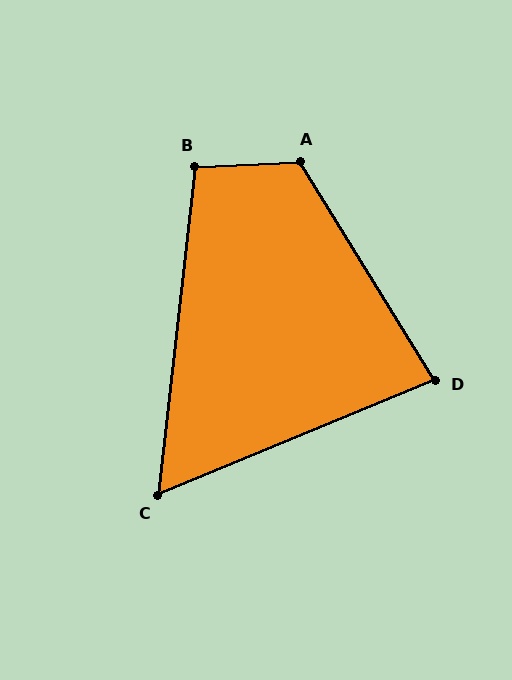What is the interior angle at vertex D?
Approximately 81 degrees (acute).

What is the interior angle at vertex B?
Approximately 99 degrees (obtuse).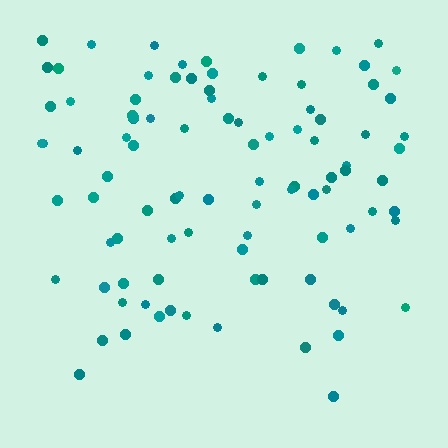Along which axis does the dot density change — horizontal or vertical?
Vertical.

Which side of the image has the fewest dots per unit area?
The bottom.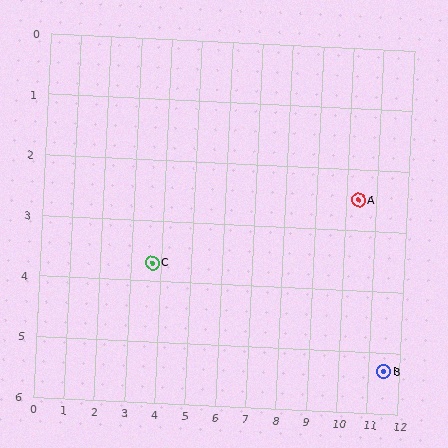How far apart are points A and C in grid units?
Points A and C are about 6.8 grid units apart.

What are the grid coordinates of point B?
Point B is at approximately (11.5, 5.3).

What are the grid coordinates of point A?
Point A is at approximately (10.4, 2.5).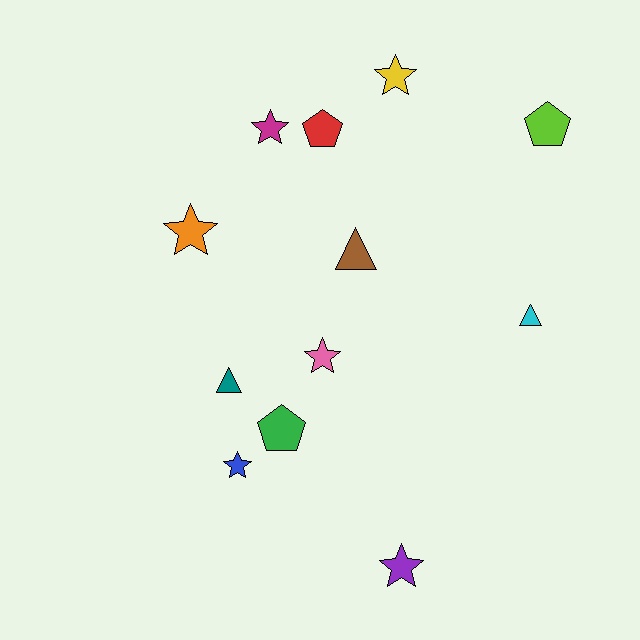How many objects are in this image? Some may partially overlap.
There are 12 objects.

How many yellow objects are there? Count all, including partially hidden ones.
There is 1 yellow object.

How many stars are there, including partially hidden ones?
There are 6 stars.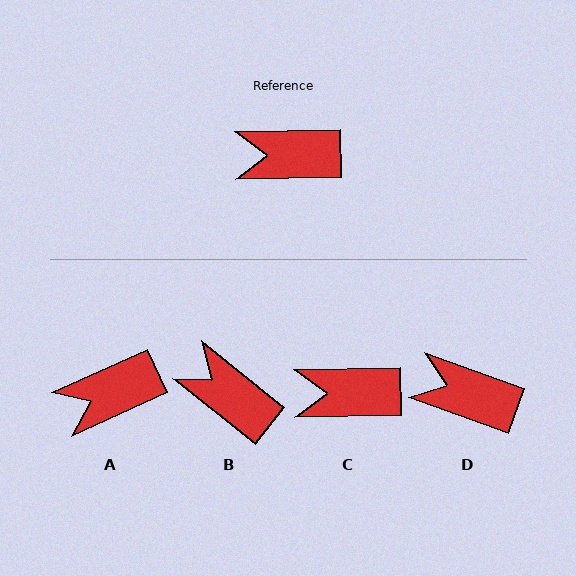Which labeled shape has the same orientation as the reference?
C.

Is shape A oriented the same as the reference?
No, it is off by about 23 degrees.